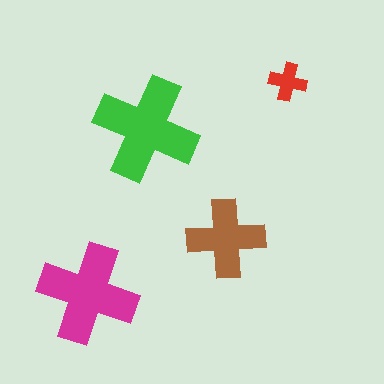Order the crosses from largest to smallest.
the green one, the magenta one, the brown one, the red one.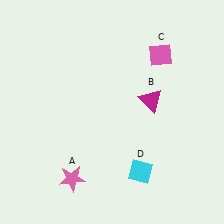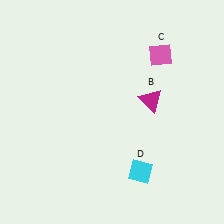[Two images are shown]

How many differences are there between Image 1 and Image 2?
There is 1 difference between the two images.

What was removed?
The pink star (A) was removed in Image 2.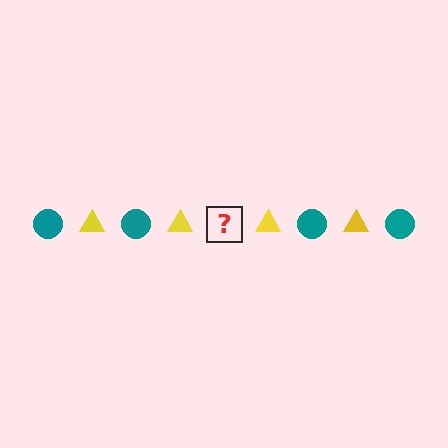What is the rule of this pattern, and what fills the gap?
The rule is that the pattern alternates between teal circle and yellow triangle. The gap should be filled with a teal circle.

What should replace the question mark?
The question mark should be replaced with a teal circle.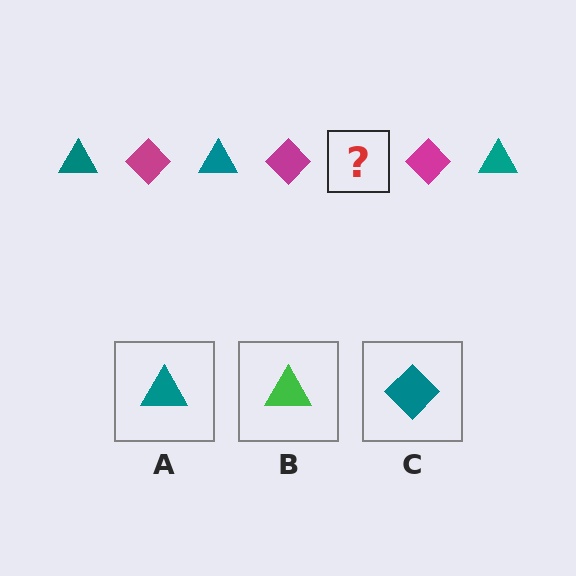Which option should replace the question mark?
Option A.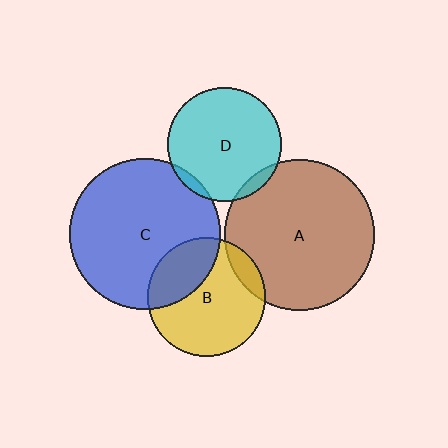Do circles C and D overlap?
Yes.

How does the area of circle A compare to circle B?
Approximately 1.6 times.